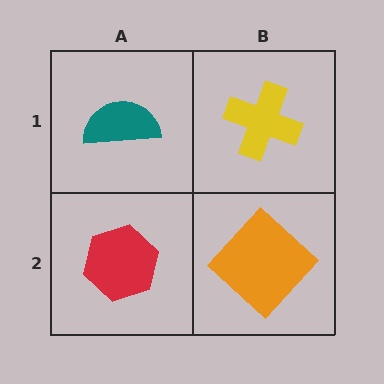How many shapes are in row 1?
2 shapes.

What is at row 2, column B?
An orange diamond.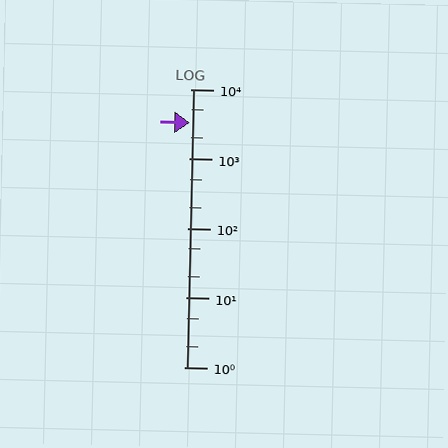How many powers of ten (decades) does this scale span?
The scale spans 4 decades, from 1 to 10000.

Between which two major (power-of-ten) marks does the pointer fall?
The pointer is between 1000 and 10000.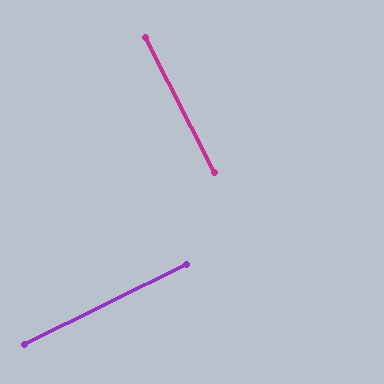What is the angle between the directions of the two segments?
Approximately 89 degrees.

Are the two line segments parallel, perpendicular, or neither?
Perpendicular — they meet at approximately 89°.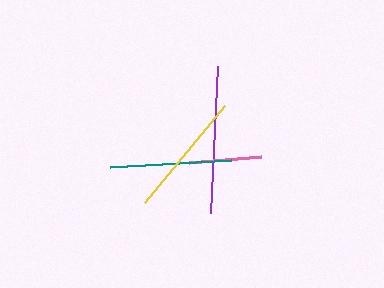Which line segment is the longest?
The purple line is the longest at approximately 147 pixels.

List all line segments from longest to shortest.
From longest to shortest: purple, yellow, teal, pink.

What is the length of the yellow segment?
The yellow segment is approximately 126 pixels long.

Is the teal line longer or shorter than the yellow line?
The yellow line is longer than the teal line.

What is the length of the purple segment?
The purple segment is approximately 147 pixels long.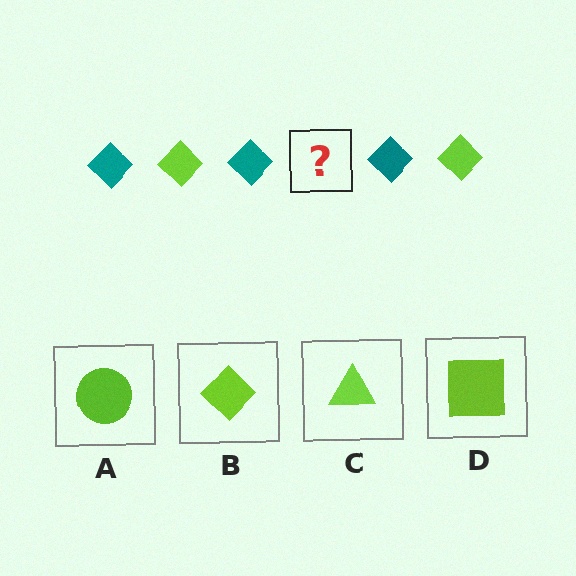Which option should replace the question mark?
Option B.